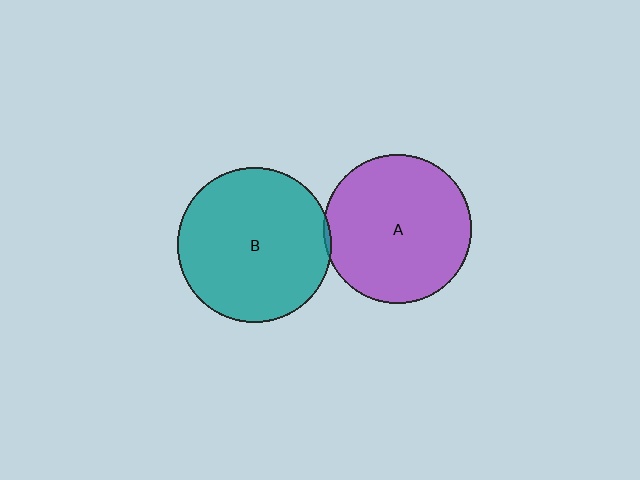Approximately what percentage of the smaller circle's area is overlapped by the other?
Approximately 5%.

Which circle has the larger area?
Circle B (teal).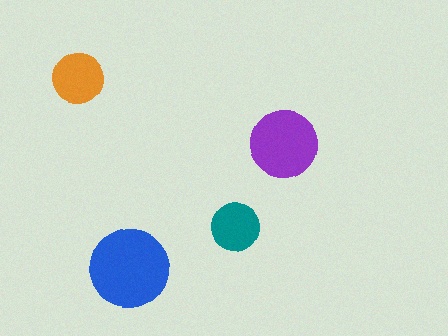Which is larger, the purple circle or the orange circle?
The purple one.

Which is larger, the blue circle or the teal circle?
The blue one.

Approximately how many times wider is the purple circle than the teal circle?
About 1.5 times wider.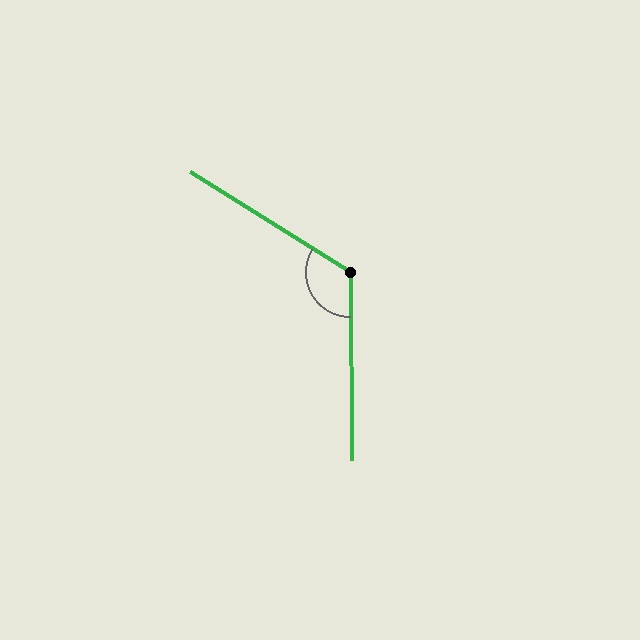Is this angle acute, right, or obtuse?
It is obtuse.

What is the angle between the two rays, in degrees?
Approximately 122 degrees.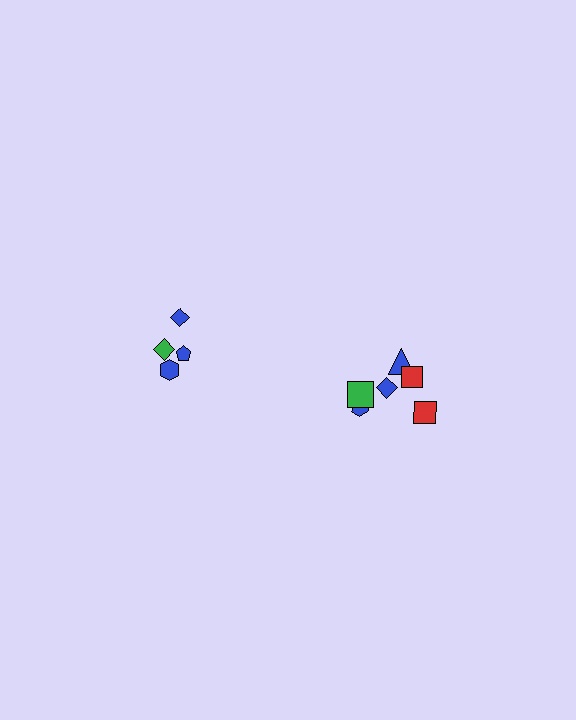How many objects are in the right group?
There are 6 objects.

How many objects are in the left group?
There are 4 objects.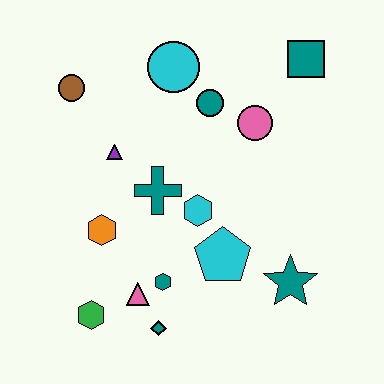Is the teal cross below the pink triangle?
No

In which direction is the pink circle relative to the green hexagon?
The pink circle is above the green hexagon.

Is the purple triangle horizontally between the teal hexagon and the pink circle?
No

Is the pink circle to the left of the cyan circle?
No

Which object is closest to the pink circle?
The teal circle is closest to the pink circle.